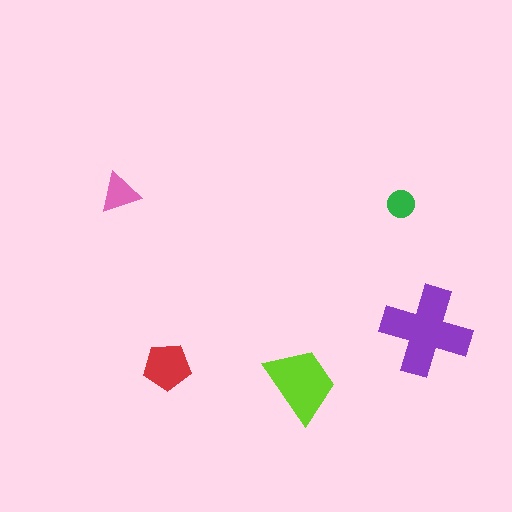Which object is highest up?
The pink triangle is topmost.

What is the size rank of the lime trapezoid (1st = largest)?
2nd.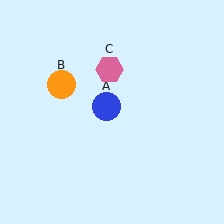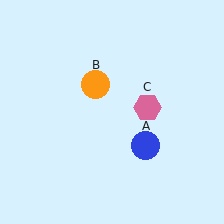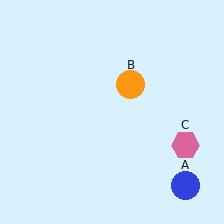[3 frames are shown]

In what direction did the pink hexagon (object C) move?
The pink hexagon (object C) moved down and to the right.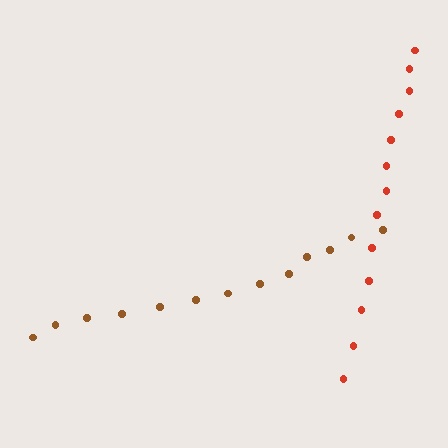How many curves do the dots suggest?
There are 2 distinct paths.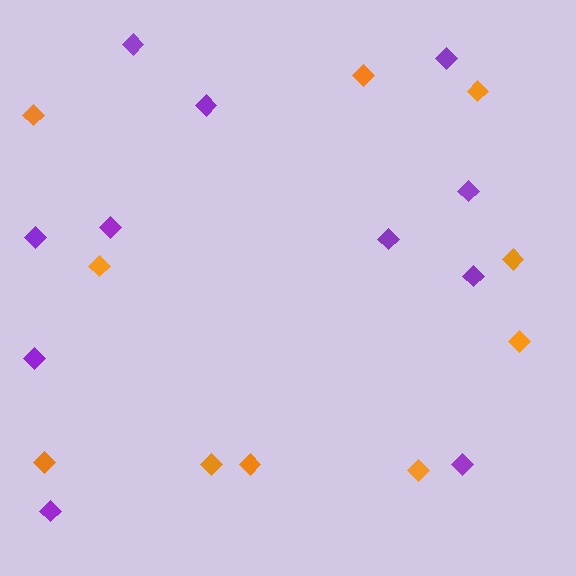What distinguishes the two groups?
There are 2 groups: one group of orange diamonds (10) and one group of purple diamonds (11).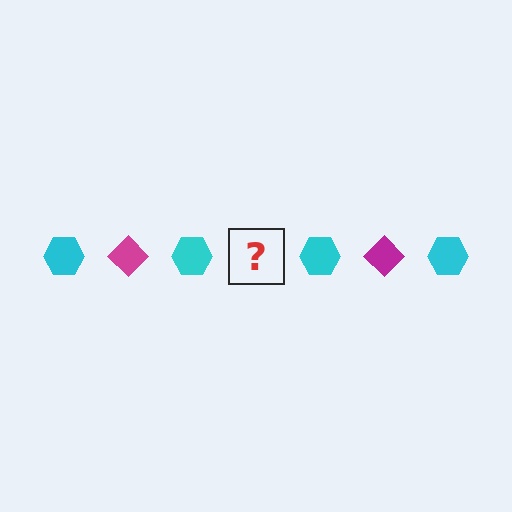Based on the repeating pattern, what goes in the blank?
The blank should be a magenta diamond.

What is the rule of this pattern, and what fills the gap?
The rule is that the pattern alternates between cyan hexagon and magenta diamond. The gap should be filled with a magenta diamond.